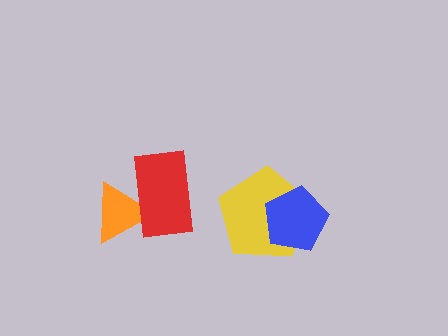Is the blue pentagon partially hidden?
No, no other shape covers it.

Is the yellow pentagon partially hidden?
Yes, it is partially covered by another shape.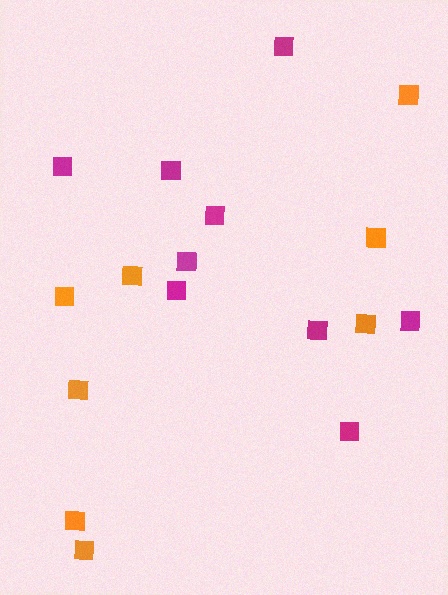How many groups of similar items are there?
There are 2 groups: one group of magenta squares (9) and one group of orange squares (8).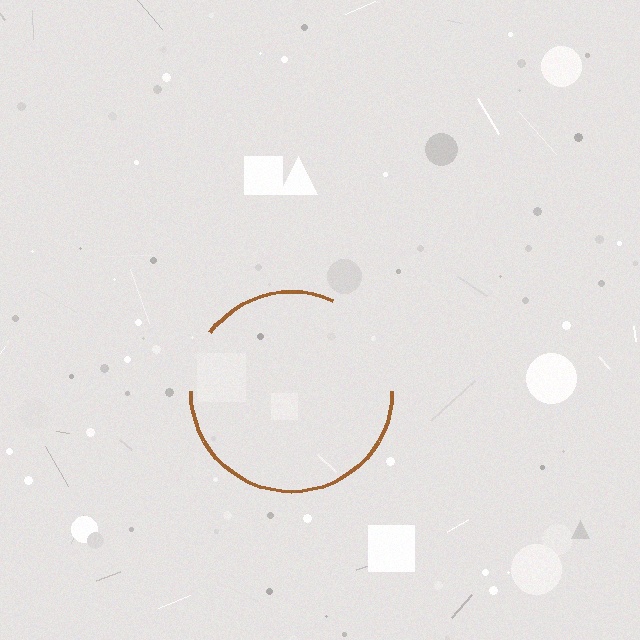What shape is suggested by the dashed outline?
The dashed outline suggests a circle.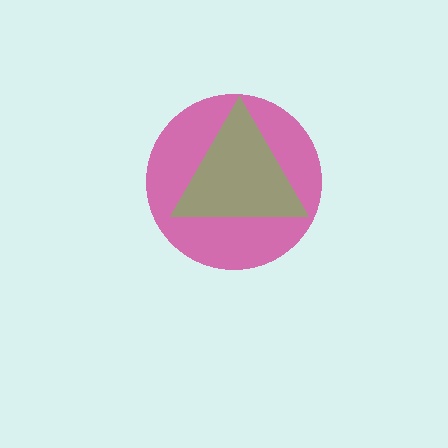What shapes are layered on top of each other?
The layered shapes are: a magenta circle, a lime triangle.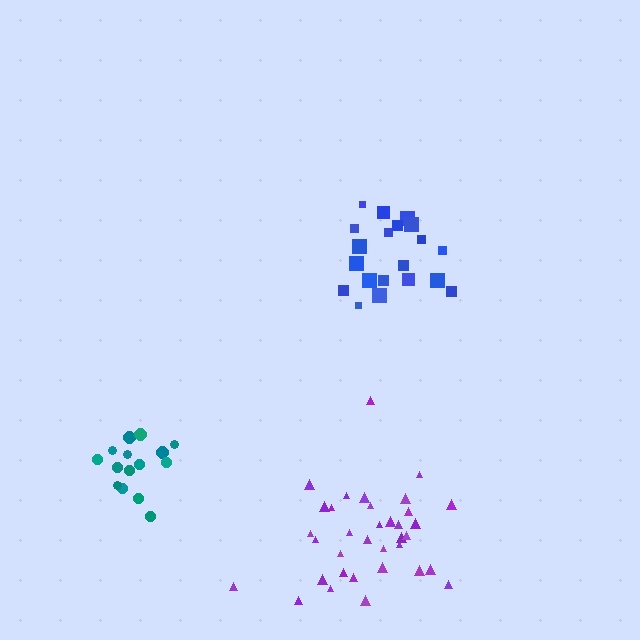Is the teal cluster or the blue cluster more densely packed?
Teal.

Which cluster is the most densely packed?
Teal.